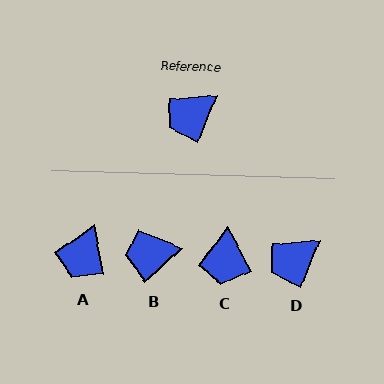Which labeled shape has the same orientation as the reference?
D.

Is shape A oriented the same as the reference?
No, it is off by about 32 degrees.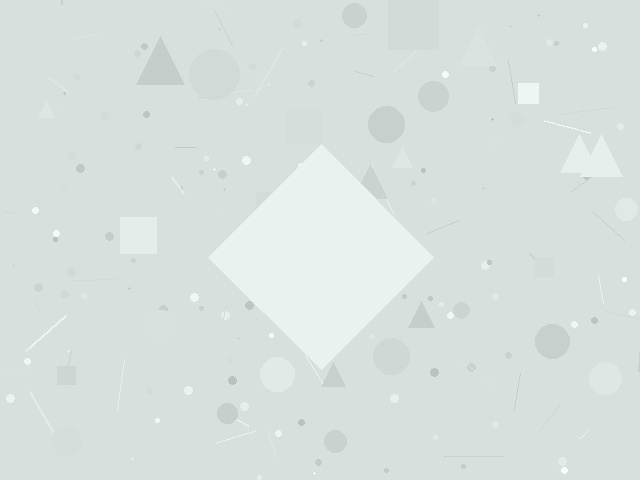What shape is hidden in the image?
A diamond is hidden in the image.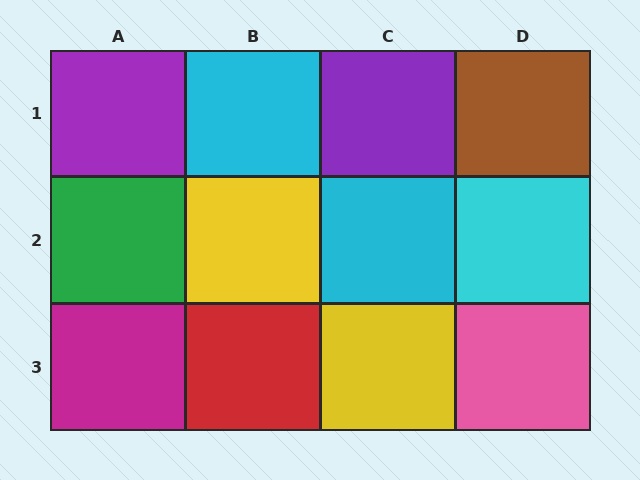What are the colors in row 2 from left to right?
Green, yellow, cyan, cyan.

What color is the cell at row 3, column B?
Red.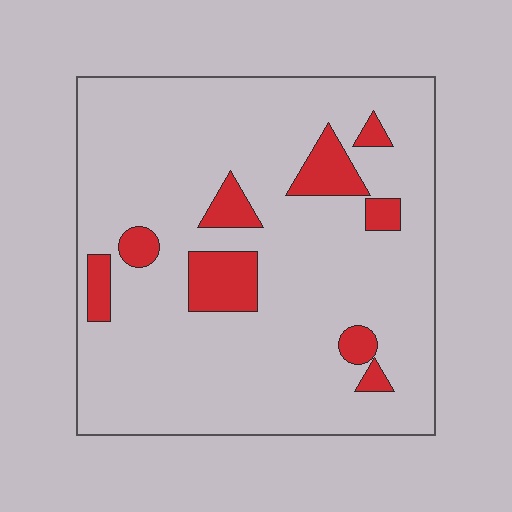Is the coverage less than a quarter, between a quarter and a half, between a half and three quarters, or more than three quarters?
Less than a quarter.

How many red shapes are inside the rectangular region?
9.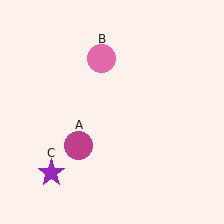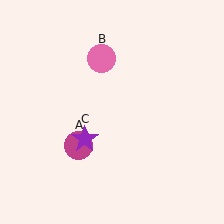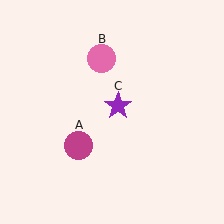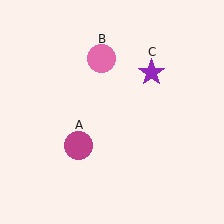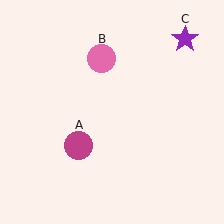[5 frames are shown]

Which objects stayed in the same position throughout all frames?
Magenta circle (object A) and pink circle (object B) remained stationary.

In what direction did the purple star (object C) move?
The purple star (object C) moved up and to the right.